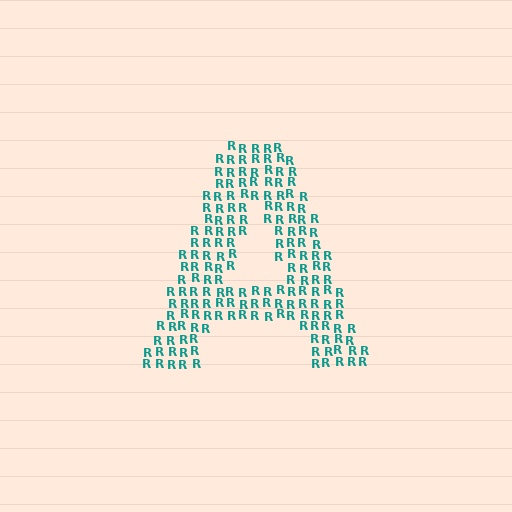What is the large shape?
The large shape is the letter A.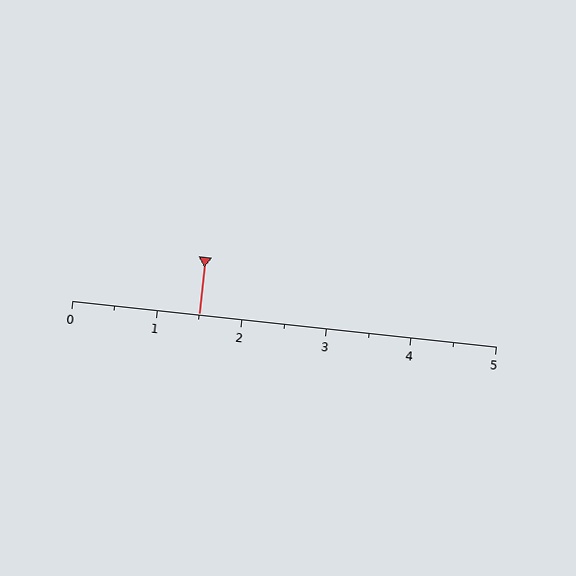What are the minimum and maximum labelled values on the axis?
The axis runs from 0 to 5.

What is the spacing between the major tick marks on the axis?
The major ticks are spaced 1 apart.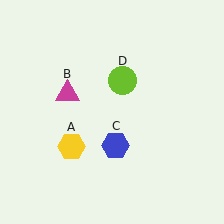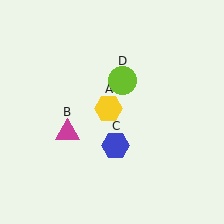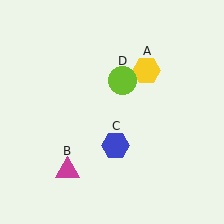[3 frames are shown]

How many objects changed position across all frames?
2 objects changed position: yellow hexagon (object A), magenta triangle (object B).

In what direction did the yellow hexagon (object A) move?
The yellow hexagon (object A) moved up and to the right.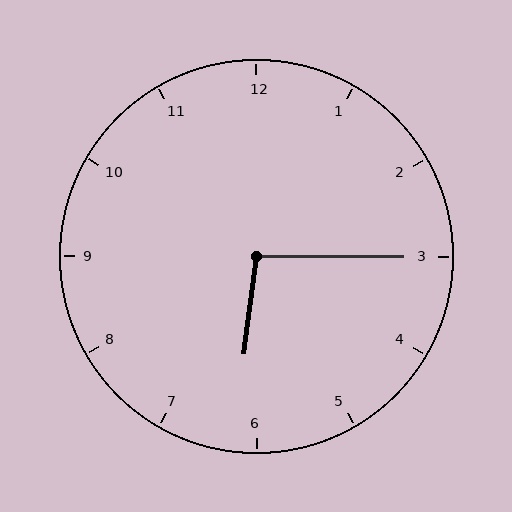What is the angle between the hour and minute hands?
Approximately 98 degrees.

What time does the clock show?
6:15.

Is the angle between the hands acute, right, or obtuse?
It is obtuse.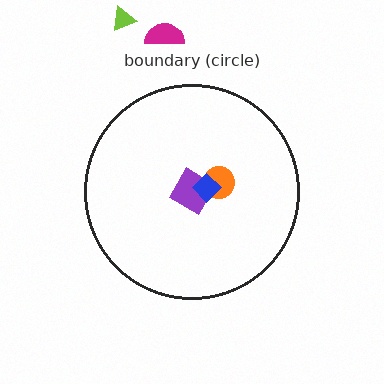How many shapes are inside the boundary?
3 inside, 2 outside.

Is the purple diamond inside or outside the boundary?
Inside.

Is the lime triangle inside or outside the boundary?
Outside.